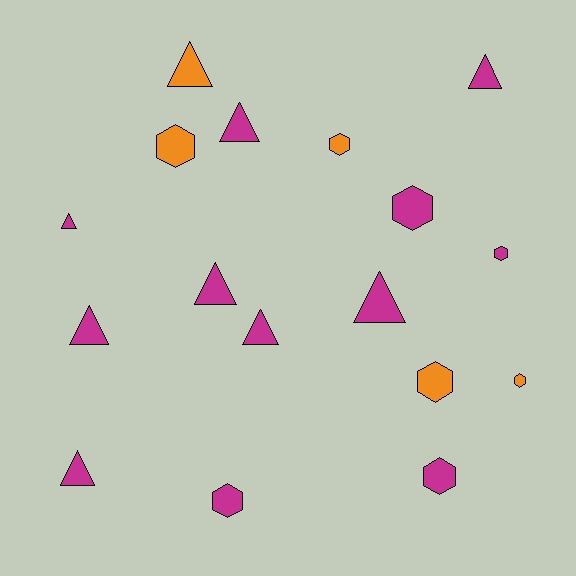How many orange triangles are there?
There is 1 orange triangle.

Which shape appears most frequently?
Triangle, with 9 objects.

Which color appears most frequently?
Magenta, with 12 objects.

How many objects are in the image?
There are 17 objects.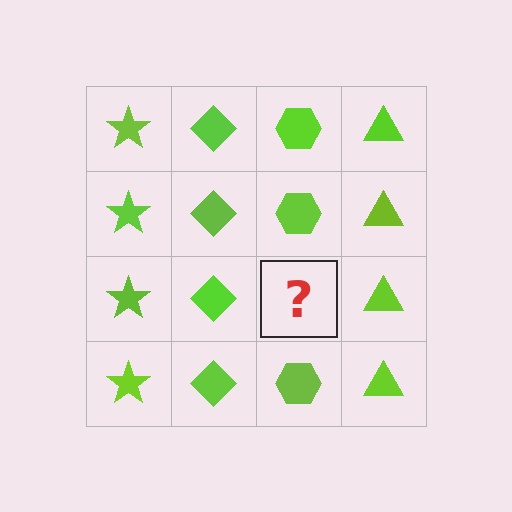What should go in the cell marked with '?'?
The missing cell should contain a lime hexagon.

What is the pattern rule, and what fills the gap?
The rule is that each column has a consistent shape. The gap should be filled with a lime hexagon.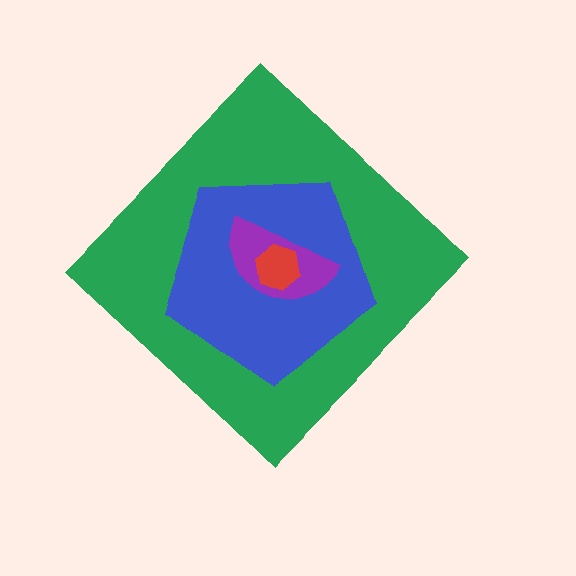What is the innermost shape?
The red hexagon.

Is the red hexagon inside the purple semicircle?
Yes.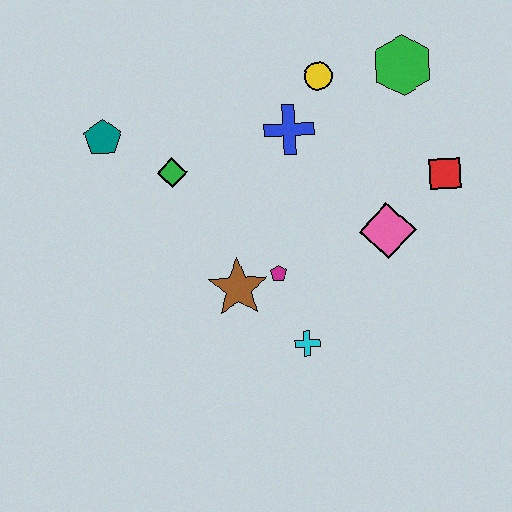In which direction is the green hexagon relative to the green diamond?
The green hexagon is to the right of the green diamond.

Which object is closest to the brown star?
The magenta pentagon is closest to the brown star.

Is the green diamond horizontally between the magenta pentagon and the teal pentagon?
Yes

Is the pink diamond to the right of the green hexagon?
No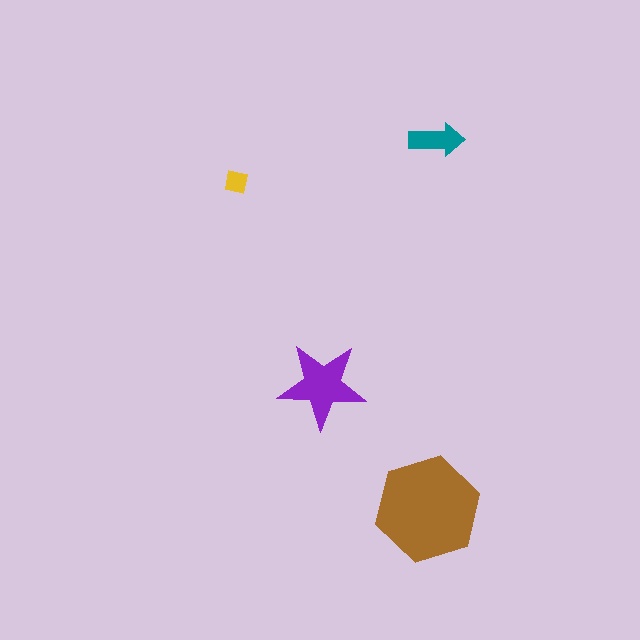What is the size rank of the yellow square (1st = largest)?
4th.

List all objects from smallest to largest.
The yellow square, the teal arrow, the purple star, the brown hexagon.